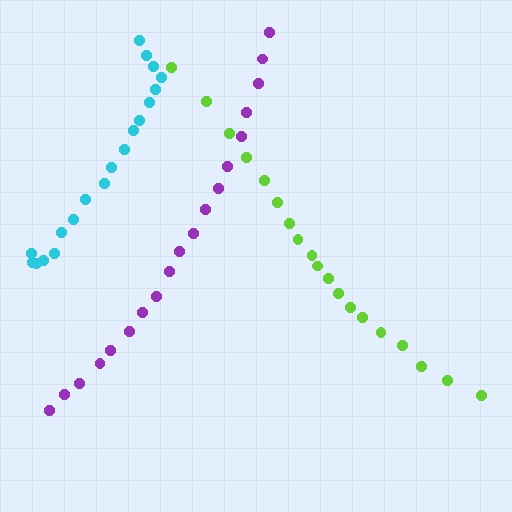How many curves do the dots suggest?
There are 3 distinct paths.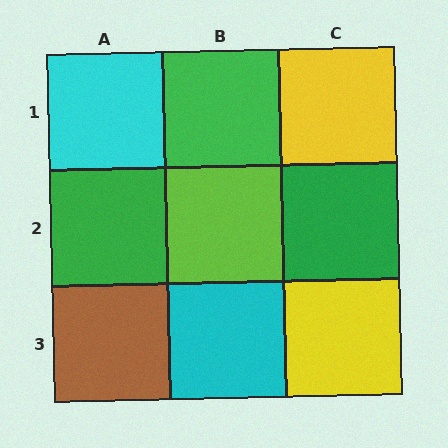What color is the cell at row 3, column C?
Yellow.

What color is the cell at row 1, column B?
Green.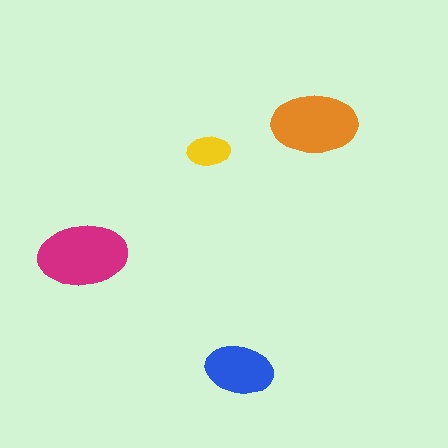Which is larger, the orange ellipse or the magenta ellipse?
The magenta one.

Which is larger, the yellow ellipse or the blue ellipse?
The blue one.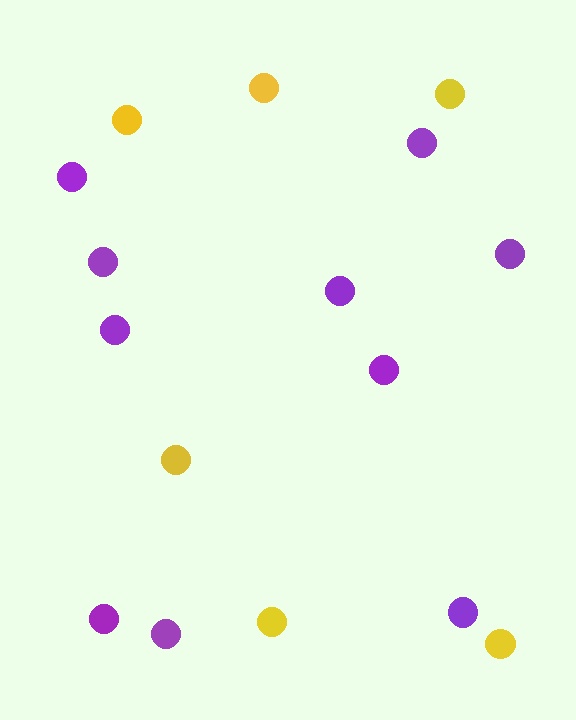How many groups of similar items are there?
There are 2 groups: one group of purple circles (10) and one group of yellow circles (6).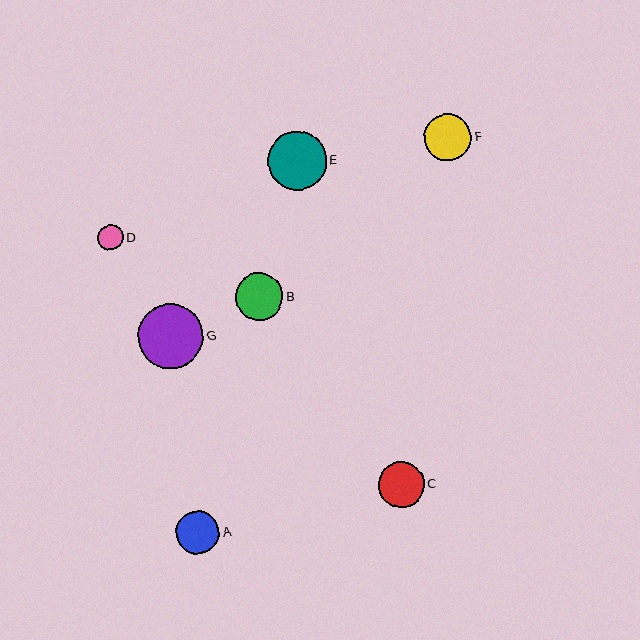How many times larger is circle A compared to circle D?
Circle A is approximately 1.7 times the size of circle D.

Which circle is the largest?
Circle G is the largest with a size of approximately 65 pixels.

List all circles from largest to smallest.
From largest to smallest: G, E, B, F, C, A, D.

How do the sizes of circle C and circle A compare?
Circle C and circle A are approximately the same size.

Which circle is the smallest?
Circle D is the smallest with a size of approximately 25 pixels.